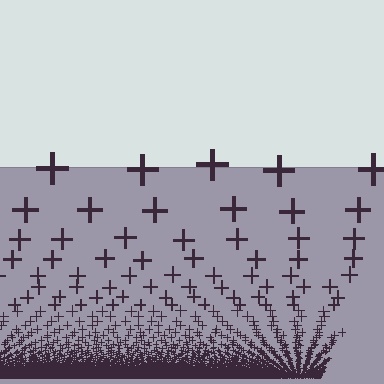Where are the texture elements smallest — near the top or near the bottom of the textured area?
Near the bottom.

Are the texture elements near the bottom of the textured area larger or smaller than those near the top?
Smaller. The gradient is inverted — elements near the bottom are smaller and denser.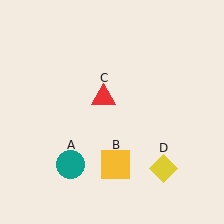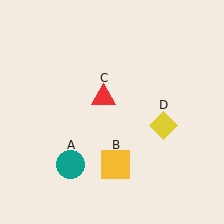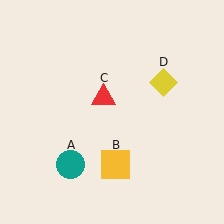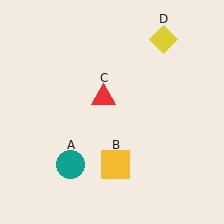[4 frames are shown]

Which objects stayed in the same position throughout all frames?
Teal circle (object A) and yellow square (object B) and red triangle (object C) remained stationary.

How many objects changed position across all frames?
1 object changed position: yellow diamond (object D).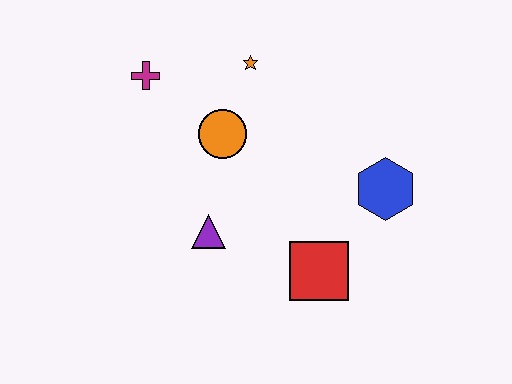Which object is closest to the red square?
The blue hexagon is closest to the red square.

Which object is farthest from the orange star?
The red square is farthest from the orange star.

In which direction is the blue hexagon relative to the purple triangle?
The blue hexagon is to the right of the purple triangle.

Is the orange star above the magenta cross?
Yes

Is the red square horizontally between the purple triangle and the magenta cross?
No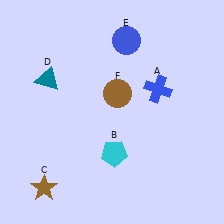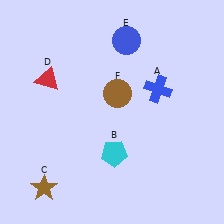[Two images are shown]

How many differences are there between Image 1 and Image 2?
There is 1 difference between the two images.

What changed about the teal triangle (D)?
In Image 1, D is teal. In Image 2, it changed to red.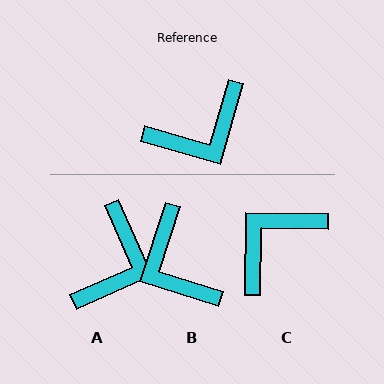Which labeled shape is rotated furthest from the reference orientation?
C, about 165 degrees away.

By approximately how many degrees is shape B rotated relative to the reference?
Approximately 92 degrees clockwise.